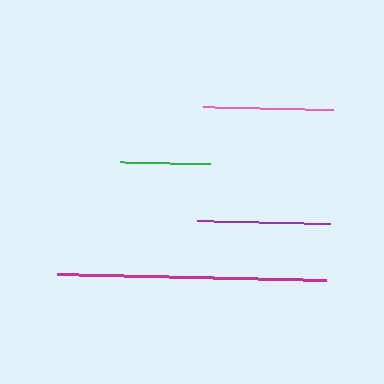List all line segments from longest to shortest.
From longest to shortest: magenta, purple, pink, green.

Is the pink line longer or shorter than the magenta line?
The magenta line is longer than the pink line.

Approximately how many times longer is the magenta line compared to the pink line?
The magenta line is approximately 2.1 times the length of the pink line.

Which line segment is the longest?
The magenta line is the longest at approximately 270 pixels.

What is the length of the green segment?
The green segment is approximately 90 pixels long.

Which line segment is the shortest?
The green line is the shortest at approximately 90 pixels.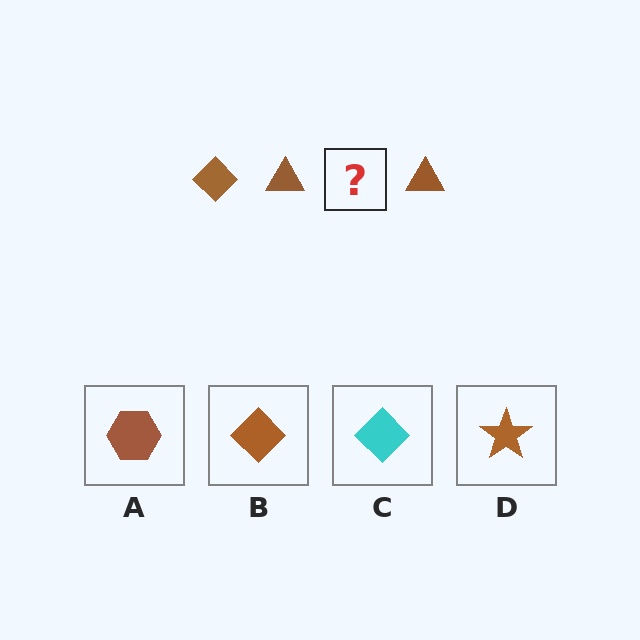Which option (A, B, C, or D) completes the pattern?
B.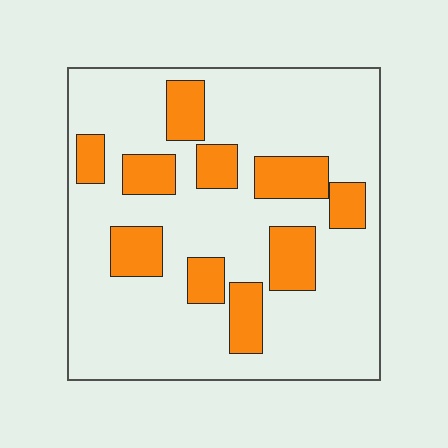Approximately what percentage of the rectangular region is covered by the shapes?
Approximately 25%.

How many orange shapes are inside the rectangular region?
10.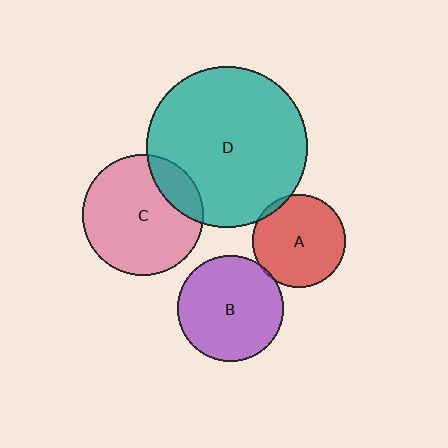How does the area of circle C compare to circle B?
Approximately 1.3 times.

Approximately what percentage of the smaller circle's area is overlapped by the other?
Approximately 5%.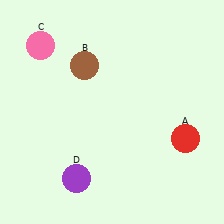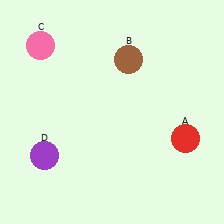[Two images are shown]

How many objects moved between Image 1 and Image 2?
2 objects moved between the two images.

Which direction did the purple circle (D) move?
The purple circle (D) moved left.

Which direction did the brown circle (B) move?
The brown circle (B) moved right.